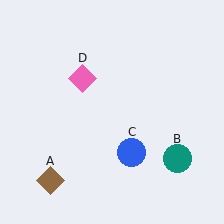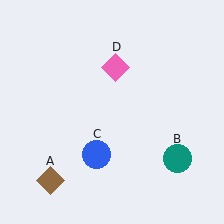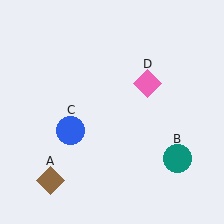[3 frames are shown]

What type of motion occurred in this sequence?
The blue circle (object C), pink diamond (object D) rotated clockwise around the center of the scene.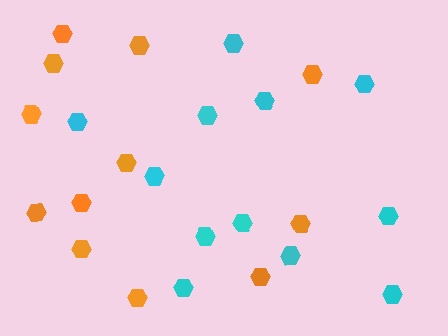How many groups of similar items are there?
There are 2 groups: one group of cyan hexagons (12) and one group of orange hexagons (12).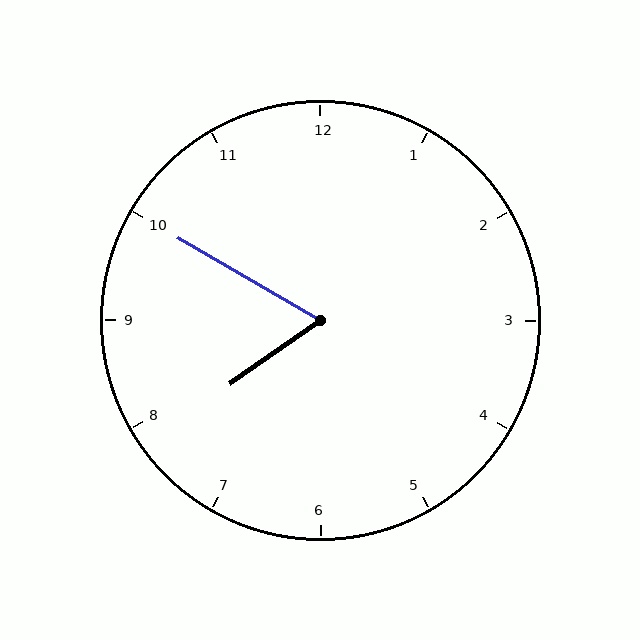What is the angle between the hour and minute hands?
Approximately 65 degrees.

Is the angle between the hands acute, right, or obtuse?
It is acute.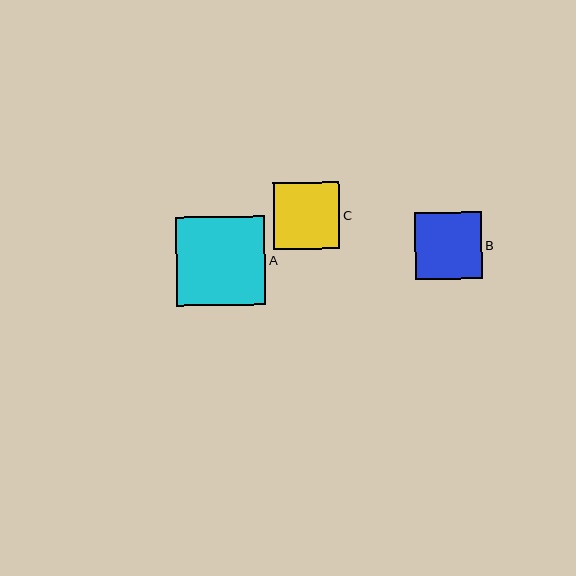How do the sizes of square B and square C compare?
Square B and square C are approximately the same size.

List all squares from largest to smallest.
From largest to smallest: A, B, C.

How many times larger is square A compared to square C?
Square A is approximately 1.3 times the size of square C.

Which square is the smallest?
Square C is the smallest with a size of approximately 67 pixels.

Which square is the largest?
Square A is the largest with a size of approximately 89 pixels.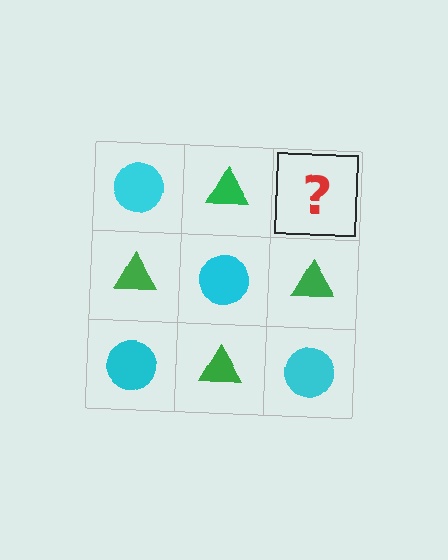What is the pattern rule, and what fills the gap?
The rule is that it alternates cyan circle and green triangle in a checkerboard pattern. The gap should be filled with a cyan circle.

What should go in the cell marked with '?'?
The missing cell should contain a cyan circle.